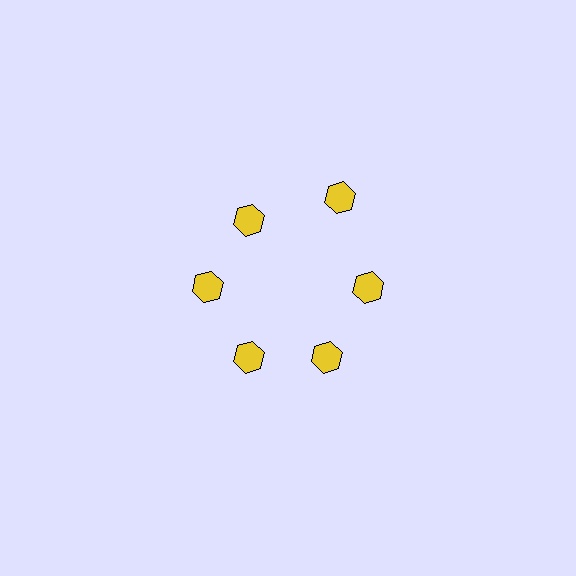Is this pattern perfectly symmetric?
No. The 6 yellow hexagons are arranged in a ring, but one element near the 1 o'clock position is pushed outward from the center, breaking the 6-fold rotational symmetry.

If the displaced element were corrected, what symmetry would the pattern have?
It would have 6-fold rotational symmetry — the pattern would map onto itself every 60 degrees.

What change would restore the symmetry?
The symmetry would be restored by moving it inward, back onto the ring so that all 6 hexagons sit at equal angles and equal distance from the center.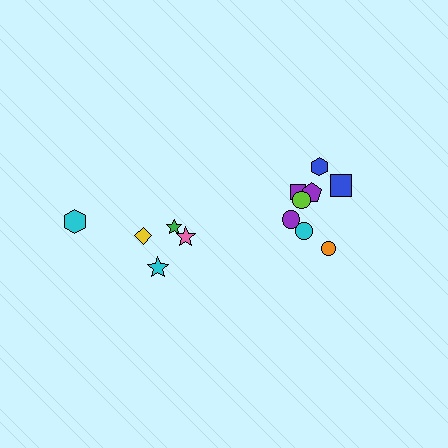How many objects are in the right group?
There are 8 objects.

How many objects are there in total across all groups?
There are 13 objects.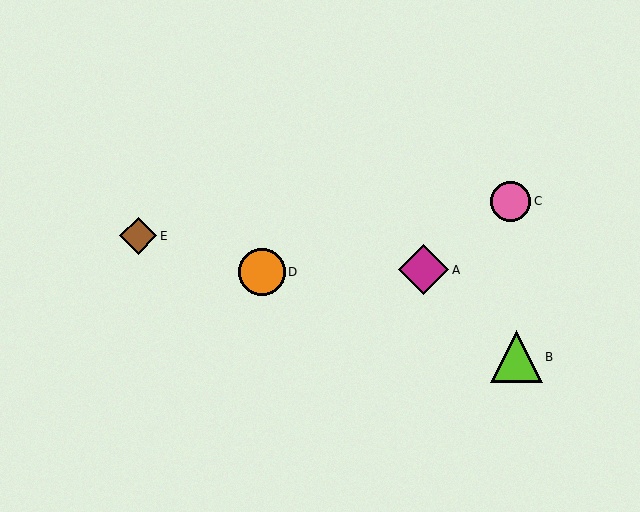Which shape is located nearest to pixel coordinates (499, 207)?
The pink circle (labeled C) at (510, 201) is nearest to that location.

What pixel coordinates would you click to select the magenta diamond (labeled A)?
Click at (424, 270) to select the magenta diamond A.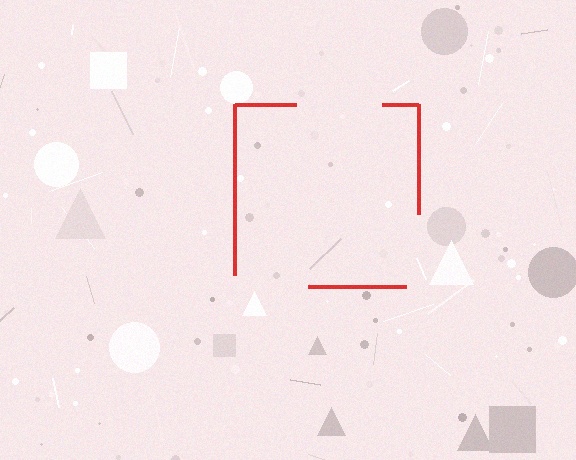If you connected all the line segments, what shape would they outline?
They would outline a square.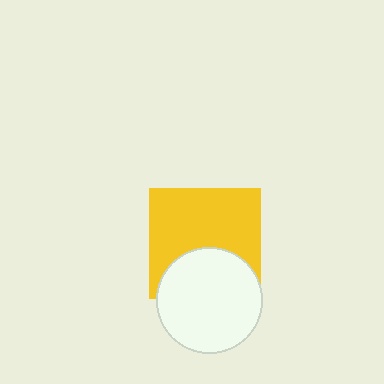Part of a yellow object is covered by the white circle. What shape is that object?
It is a square.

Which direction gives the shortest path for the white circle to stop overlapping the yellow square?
Moving down gives the shortest separation.